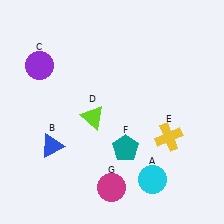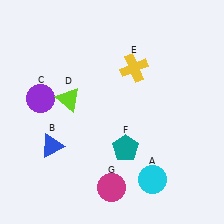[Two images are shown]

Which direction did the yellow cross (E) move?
The yellow cross (E) moved up.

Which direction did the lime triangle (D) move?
The lime triangle (D) moved left.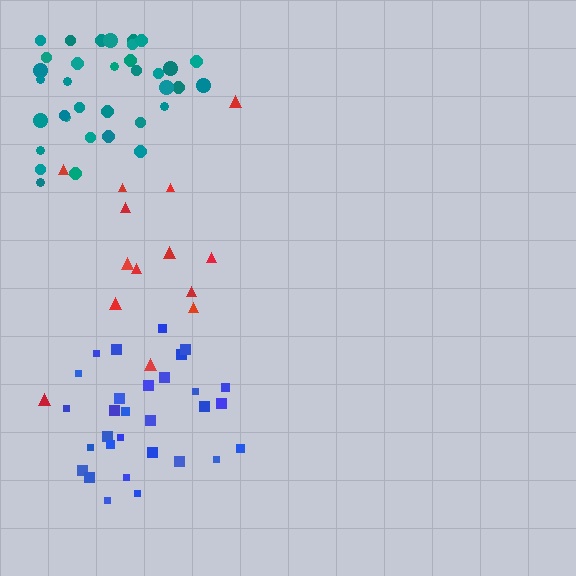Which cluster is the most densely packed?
Blue.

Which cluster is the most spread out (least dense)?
Red.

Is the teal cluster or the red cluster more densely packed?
Teal.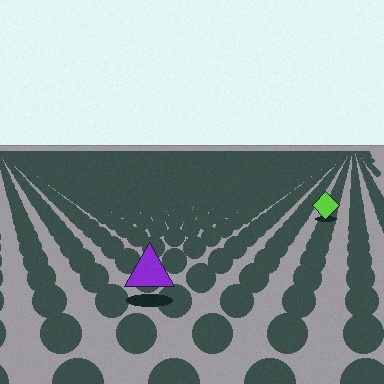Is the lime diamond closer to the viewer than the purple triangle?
No. The purple triangle is closer — you can tell from the texture gradient: the ground texture is coarser near it.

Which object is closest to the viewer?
The purple triangle is closest. The texture marks near it are larger and more spread out.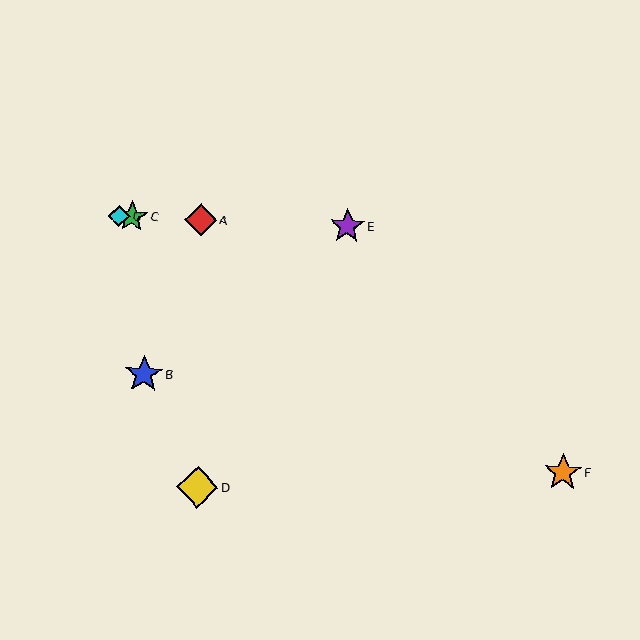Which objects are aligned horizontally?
Objects A, C, E, G are aligned horizontally.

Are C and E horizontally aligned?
Yes, both are at y≈216.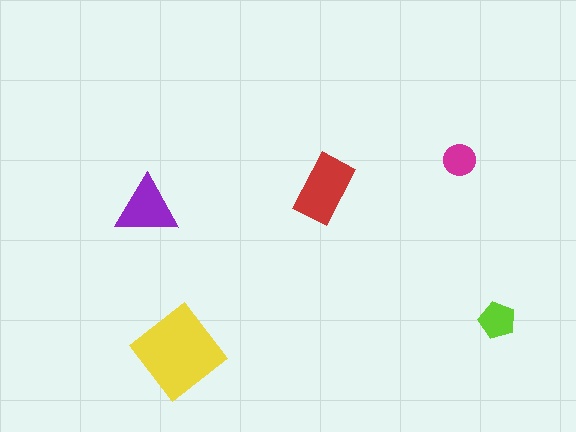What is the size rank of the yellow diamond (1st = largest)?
1st.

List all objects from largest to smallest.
The yellow diamond, the red rectangle, the purple triangle, the lime pentagon, the magenta circle.